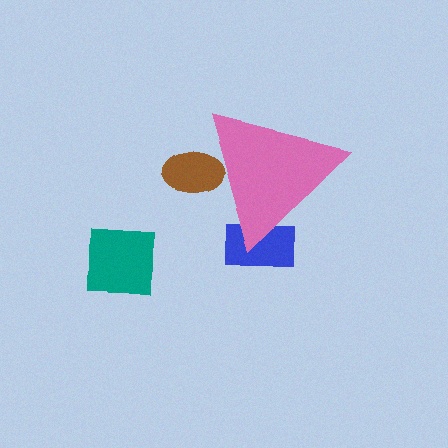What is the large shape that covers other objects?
A pink triangle.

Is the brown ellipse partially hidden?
Yes, the brown ellipse is partially hidden behind the pink triangle.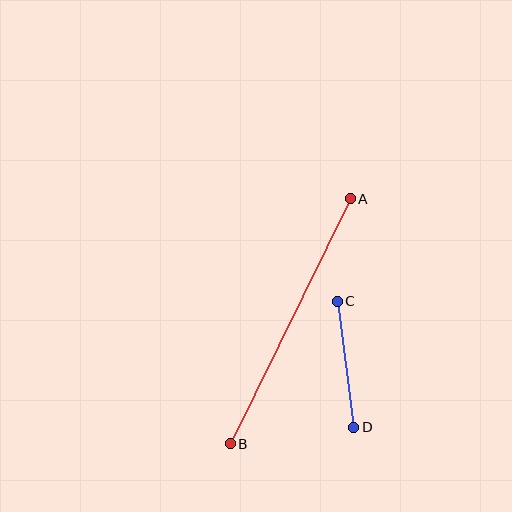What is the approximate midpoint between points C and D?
The midpoint is at approximately (346, 364) pixels.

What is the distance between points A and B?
The distance is approximately 273 pixels.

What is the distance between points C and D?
The distance is approximately 127 pixels.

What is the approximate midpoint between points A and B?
The midpoint is at approximately (290, 321) pixels.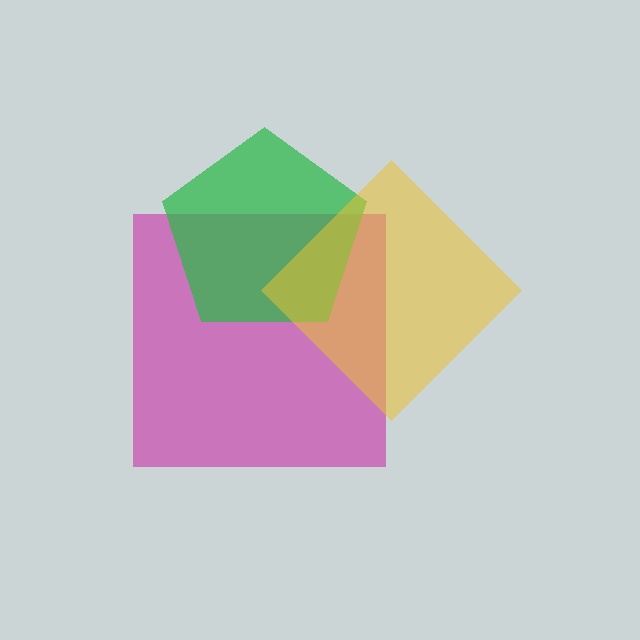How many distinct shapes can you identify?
There are 3 distinct shapes: a magenta square, a green pentagon, a yellow diamond.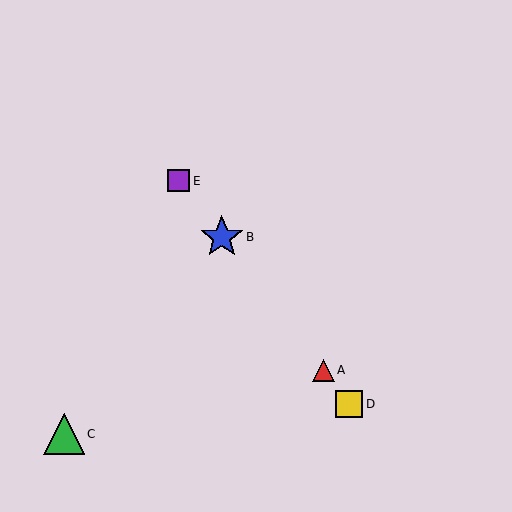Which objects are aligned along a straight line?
Objects A, B, D, E are aligned along a straight line.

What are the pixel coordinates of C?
Object C is at (64, 434).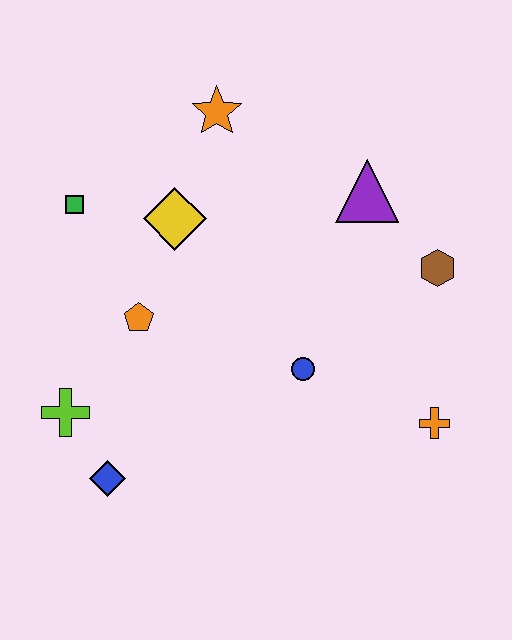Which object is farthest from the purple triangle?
The blue diamond is farthest from the purple triangle.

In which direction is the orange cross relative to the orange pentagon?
The orange cross is to the right of the orange pentagon.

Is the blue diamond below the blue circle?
Yes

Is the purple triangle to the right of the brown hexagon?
No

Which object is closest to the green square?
The yellow diamond is closest to the green square.